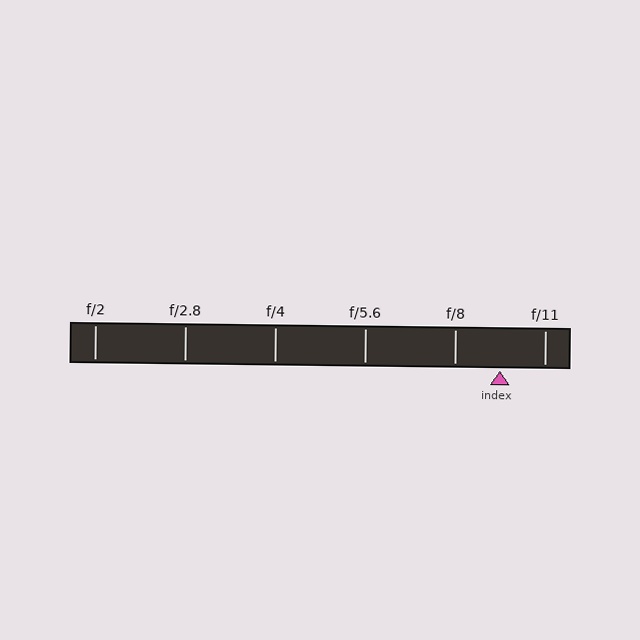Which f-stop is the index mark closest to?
The index mark is closest to f/11.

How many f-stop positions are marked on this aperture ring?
There are 6 f-stop positions marked.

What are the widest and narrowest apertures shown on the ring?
The widest aperture shown is f/2 and the narrowest is f/11.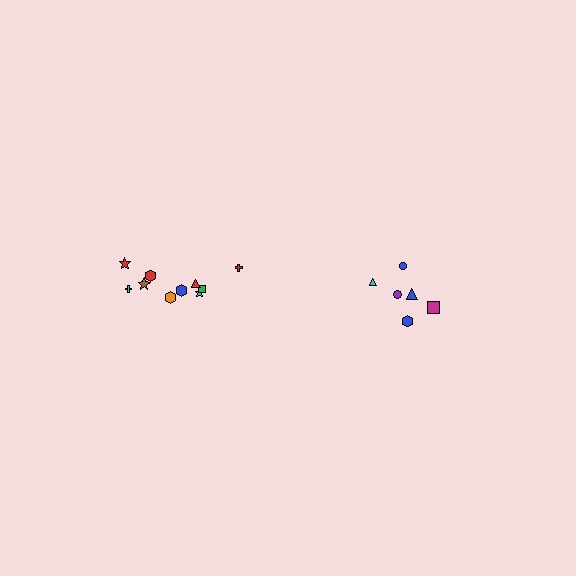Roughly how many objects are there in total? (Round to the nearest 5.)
Roughly 15 objects in total.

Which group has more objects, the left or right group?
The left group.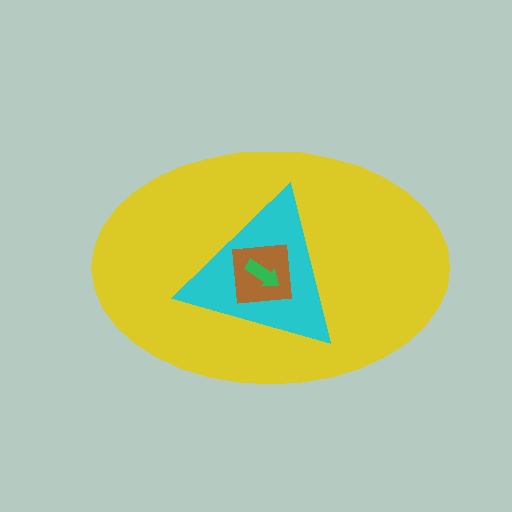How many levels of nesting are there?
4.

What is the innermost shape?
The green arrow.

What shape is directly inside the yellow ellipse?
The cyan triangle.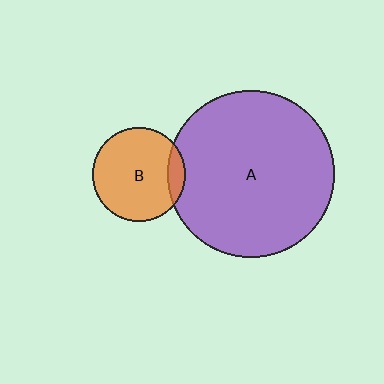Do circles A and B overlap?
Yes.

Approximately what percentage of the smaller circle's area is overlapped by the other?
Approximately 10%.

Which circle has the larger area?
Circle A (purple).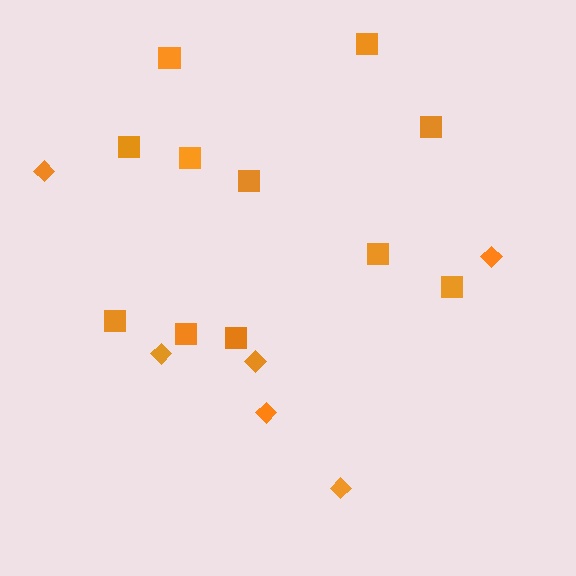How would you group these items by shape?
There are 2 groups: one group of diamonds (6) and one group of squares (11).